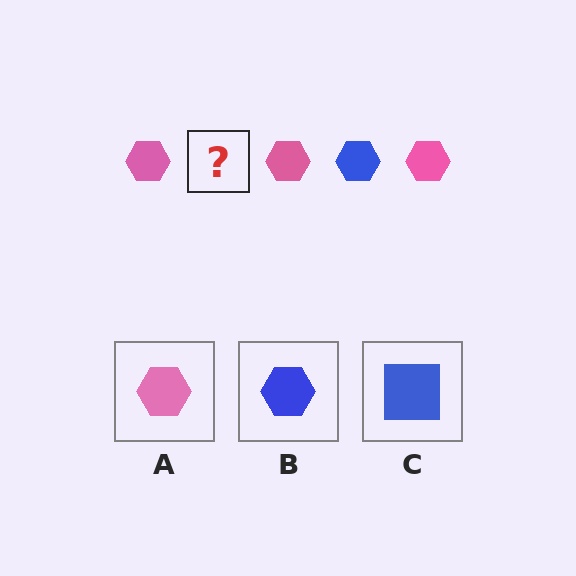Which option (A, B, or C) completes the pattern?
B.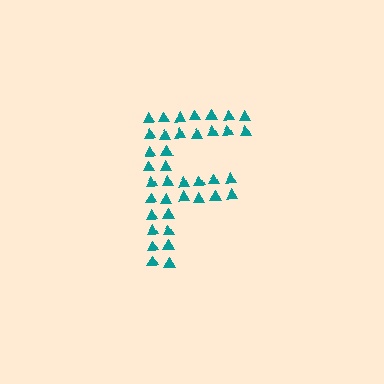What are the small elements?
The small elements are triangles.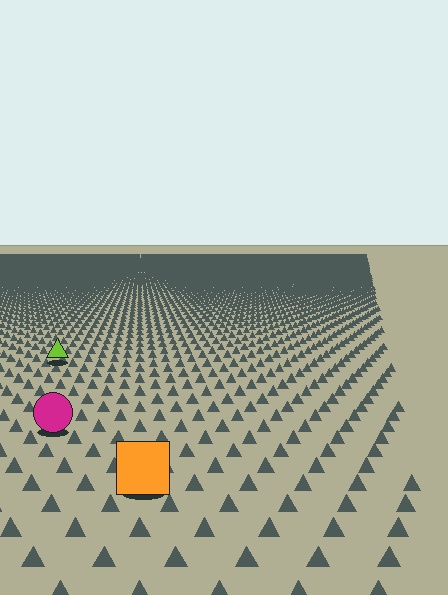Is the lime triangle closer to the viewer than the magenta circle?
No. The magenta circle is closer — you can tell from the texture gradient: the ground texture is coarser near it.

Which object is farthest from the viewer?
The lime triangle is farthest from the viewer. It appears smaller and the ground texture around it is denser.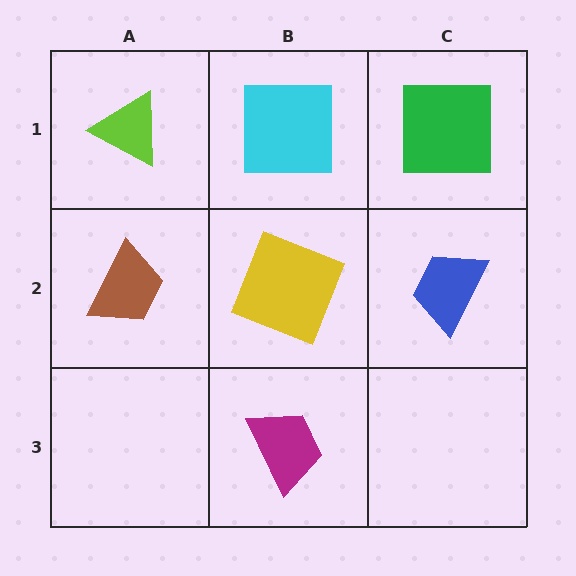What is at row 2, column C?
A blue trapezoid.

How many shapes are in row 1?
3 shapes.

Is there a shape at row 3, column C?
No, that cell is empty.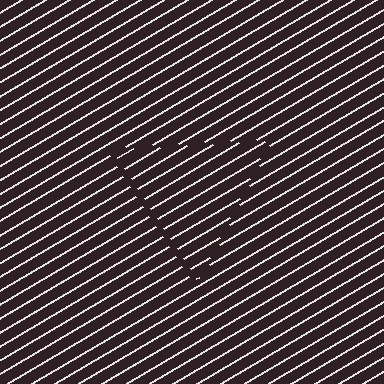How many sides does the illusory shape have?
3 sides — the line-ends trace a triangle.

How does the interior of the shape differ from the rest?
The interior of the shape contains the same grating, shifted by half a period — the contour is defined by the phase discontinuity where line-ends from the inner and outer gratings abut.